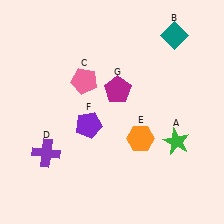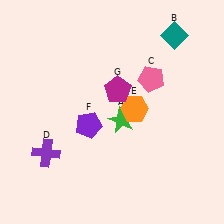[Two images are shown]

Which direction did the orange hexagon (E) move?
The orange hexagon (E) moved up.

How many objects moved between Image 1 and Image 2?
3 objects moved between the two images.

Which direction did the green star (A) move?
The green star (A) moved left.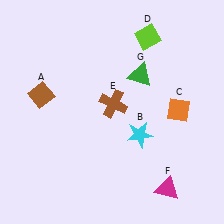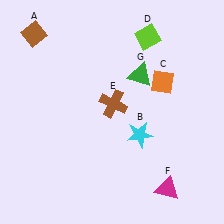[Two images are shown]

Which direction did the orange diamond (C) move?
The orange diamond (C) moved up.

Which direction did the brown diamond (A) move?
The brown diamond (A) moved up.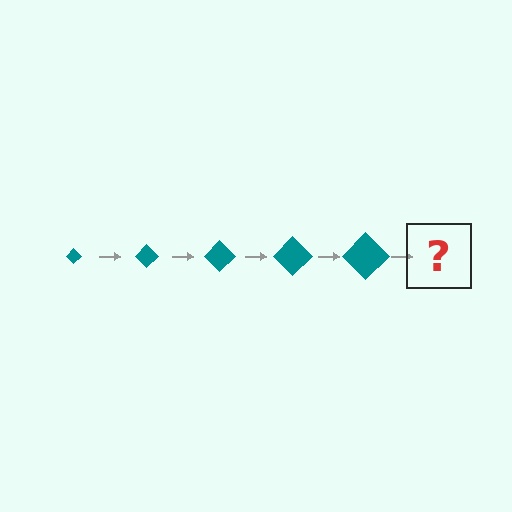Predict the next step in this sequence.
The next step is a teal diamond, larger than the previous one.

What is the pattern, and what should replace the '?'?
The pattern is that the diamond gets progressively larger each step. The '?' should be a teal diamond, larger than the previous one.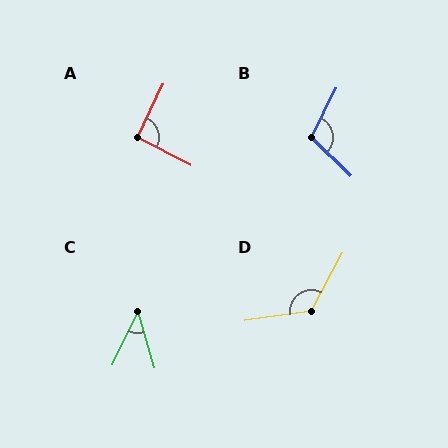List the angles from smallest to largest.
C (42°), A (91°), B (108°), D (127°).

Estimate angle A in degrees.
Approximately 91 degrees.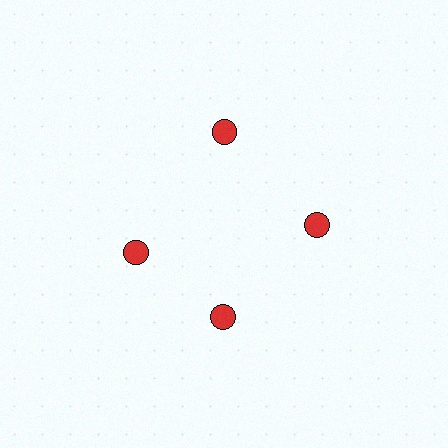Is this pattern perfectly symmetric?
No. The 4 red circles are arranged in a ring, but one element near the 9 o'clock position is rotated out of alignment along the ring, breaking the 4-fold rotational symmetry.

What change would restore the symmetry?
The symmetry would be restored by rotating it back into even spacing with its neighbors so that all 4 circles sit at equal angles and equal distance from the center.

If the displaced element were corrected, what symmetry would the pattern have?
It would have 4-fold rotational symmetry — the pattern would map onto itself every 90 degrees.